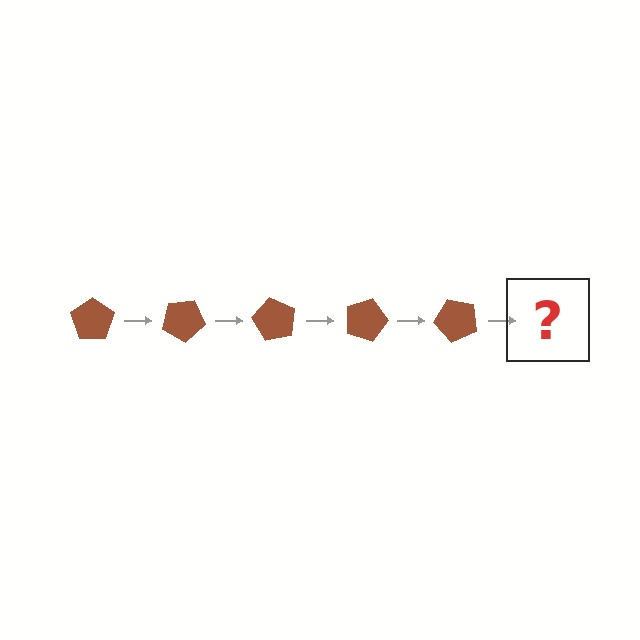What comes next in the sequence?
The next element should be a brown pentagon rotated 150 degrees.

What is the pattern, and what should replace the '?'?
The pattern is that the pentagon rotates 30 degrees each step. The '?' should be a brown pentagon rotated 150 degrees.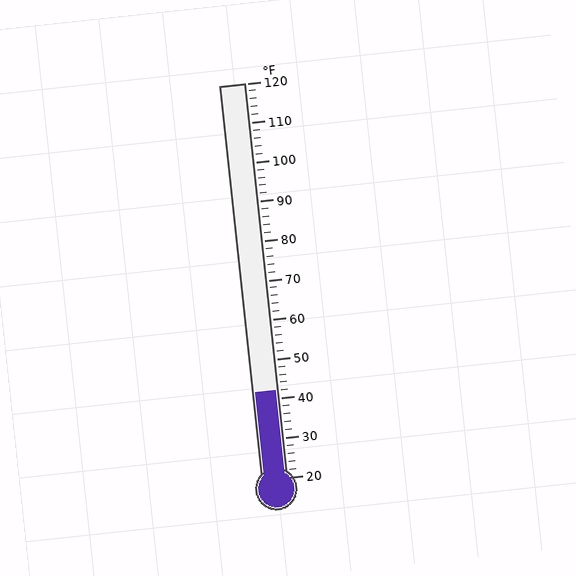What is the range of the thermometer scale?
The thermometer scale ranges from 20°F to 120°F.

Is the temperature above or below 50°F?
The temperature is below 50°F.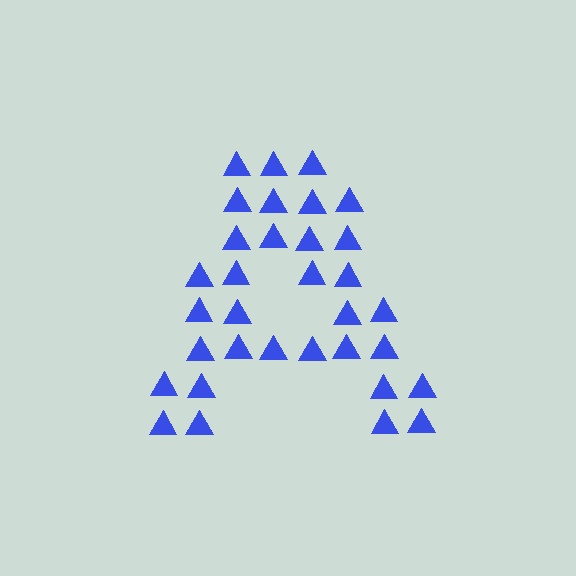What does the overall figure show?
The overall figure shows the letter A.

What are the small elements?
The small elements are triangles.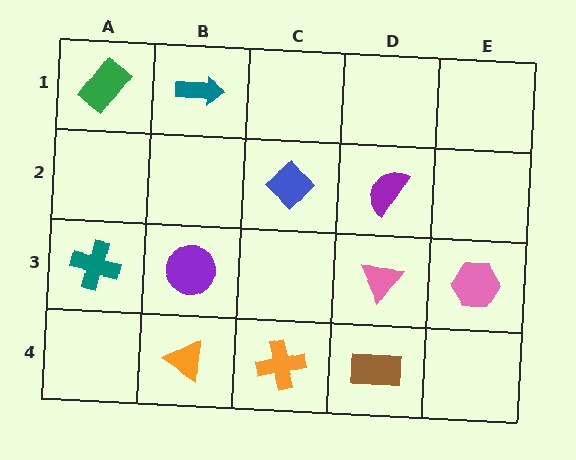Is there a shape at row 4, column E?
No, that cell is empty.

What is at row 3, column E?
A pink hexagon.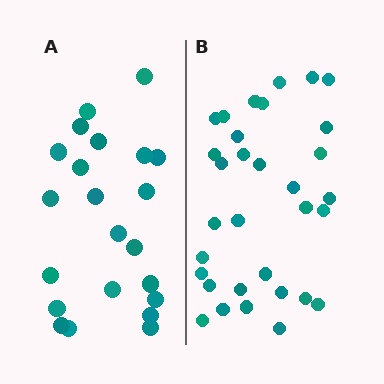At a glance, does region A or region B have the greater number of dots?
Region B (the right region) has more dots.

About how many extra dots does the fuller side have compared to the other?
Region B has roughly 10 or so more dots than region A.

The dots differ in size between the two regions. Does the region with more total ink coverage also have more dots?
No. Region A has more total ink coverage because its dots are larger, but region B actually contains more individual dots. Total area can be misleading — the number of items is what matters here.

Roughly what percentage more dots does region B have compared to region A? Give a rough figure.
About 45% more.